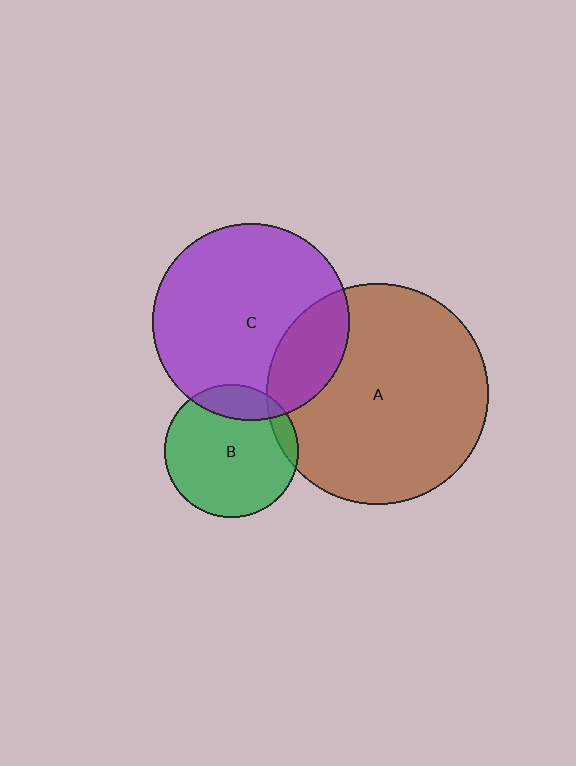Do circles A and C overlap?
Yes.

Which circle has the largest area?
Circle A (brown).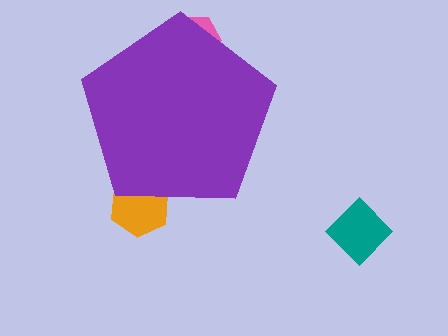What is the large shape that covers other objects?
A purple pentagon.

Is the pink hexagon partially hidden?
Yes, the pink hexagon is partially hidden behind the purple pentagon.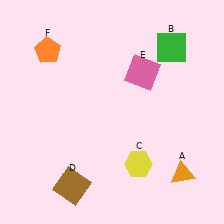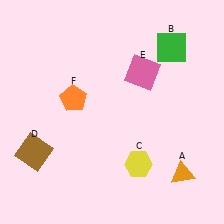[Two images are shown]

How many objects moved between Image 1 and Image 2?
2 objects moved between the two images.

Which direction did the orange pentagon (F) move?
The orange pentagon (F) moved down.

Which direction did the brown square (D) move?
The brown square (D) moved left.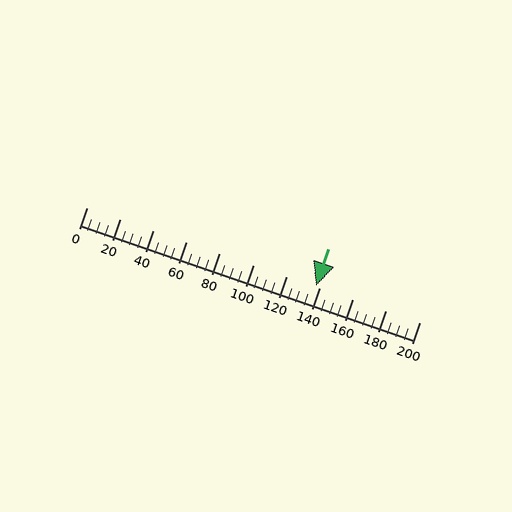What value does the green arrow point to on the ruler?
The green arrow points to approximately 138.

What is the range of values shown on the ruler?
The ruler shows values from 0 to 200.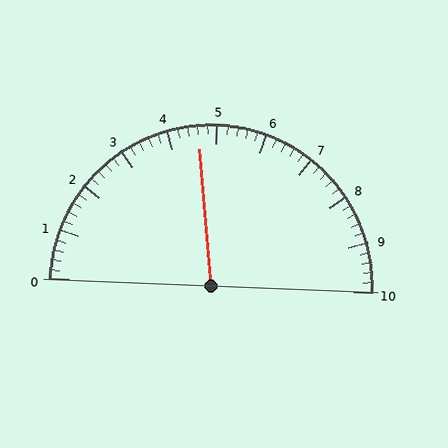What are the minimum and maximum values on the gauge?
The gauge ranges from 0 to 10.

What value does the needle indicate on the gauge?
The needle indicates approximately 4.6.